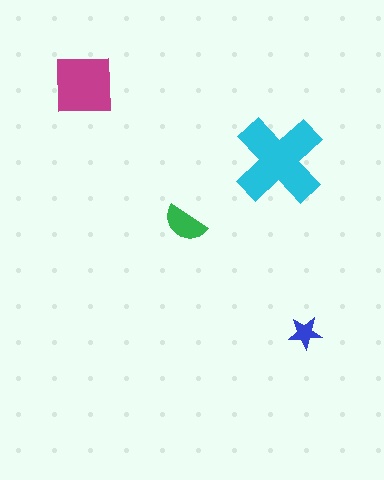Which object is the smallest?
The blue star.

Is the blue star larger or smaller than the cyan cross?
Smaller.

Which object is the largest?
The cyan cross.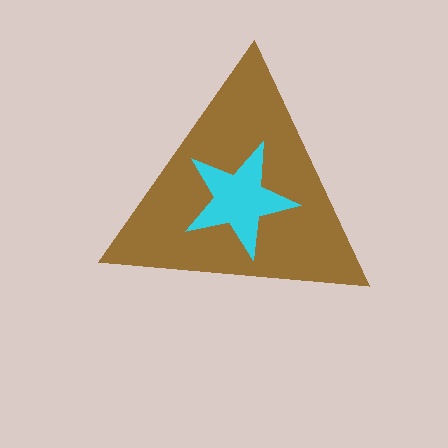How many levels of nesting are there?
2.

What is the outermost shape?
The brown triangle.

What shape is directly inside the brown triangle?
The cyan star.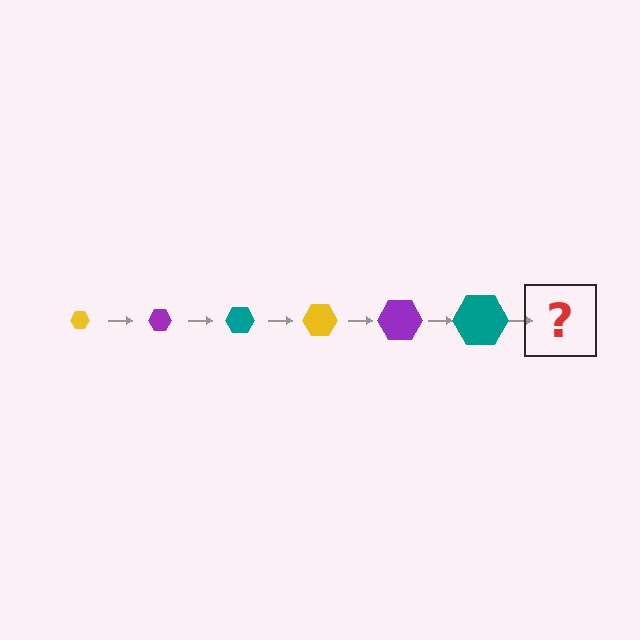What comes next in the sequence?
The next element should be a yellow hexagon, larger than the previous one.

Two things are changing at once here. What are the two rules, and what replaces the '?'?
The two rules are that the hexagon grows larger each step and the color cycles through yellow, purple, and teal. The '?' should be a yellow hexagon, larger than the previous one.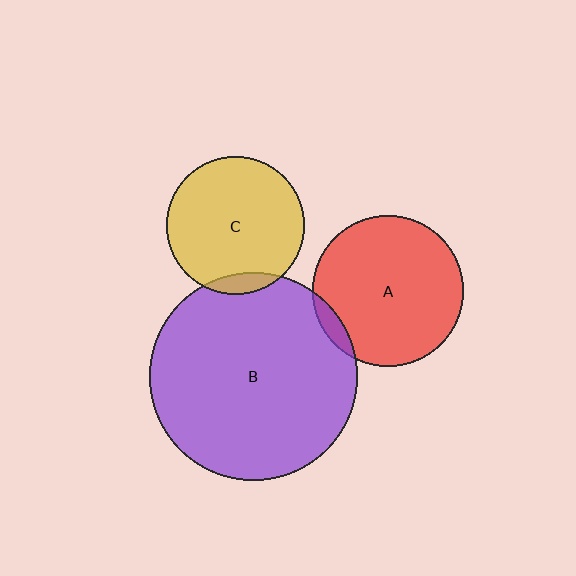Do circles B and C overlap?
Yes.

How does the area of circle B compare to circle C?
Approximately 2.3 times.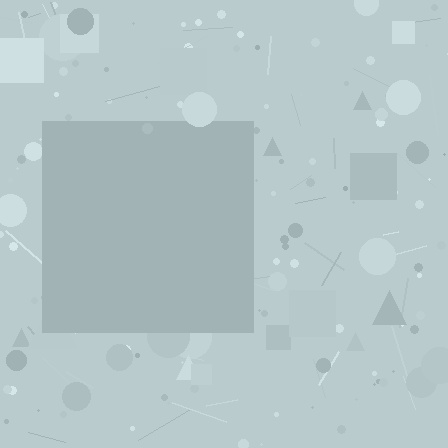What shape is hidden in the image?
A square is hidden in the image.